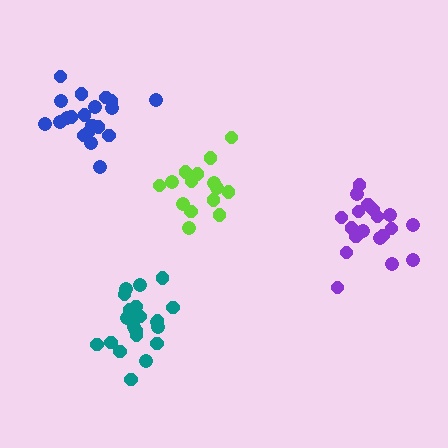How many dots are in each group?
Group 1: 20 dots, Group 2: 21 dots, Group 3: 15 dots, Group 4: 19 dots (75 total).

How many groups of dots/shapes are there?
There are 4 groups.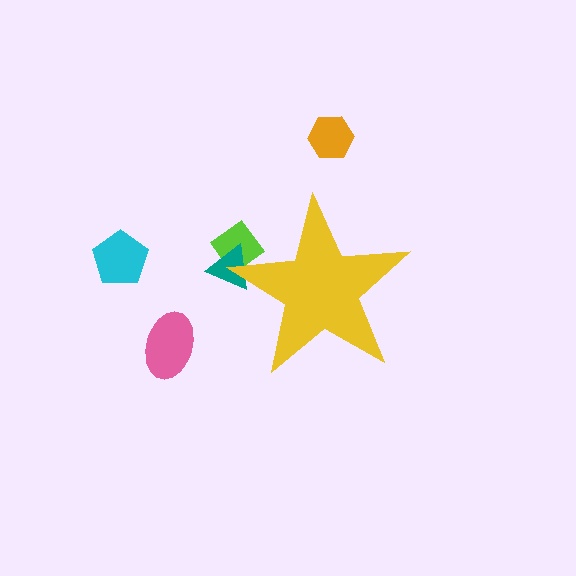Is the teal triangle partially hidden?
Yes, the teal triangle is partially hidden behind the yellow star.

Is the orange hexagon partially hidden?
No, the orange hexagon is fully visible.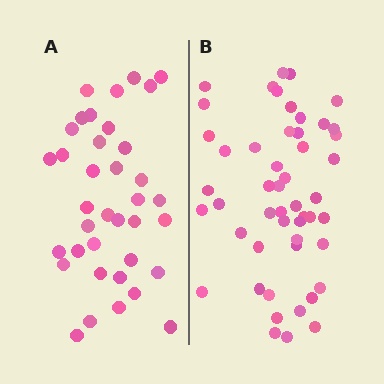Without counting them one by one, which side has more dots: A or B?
Region B (the right region) has more dots.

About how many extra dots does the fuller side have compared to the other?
Region B has approximately 15 more dots than region A.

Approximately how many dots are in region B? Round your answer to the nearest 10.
About 50 dots.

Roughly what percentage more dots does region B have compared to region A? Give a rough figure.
About 35% more.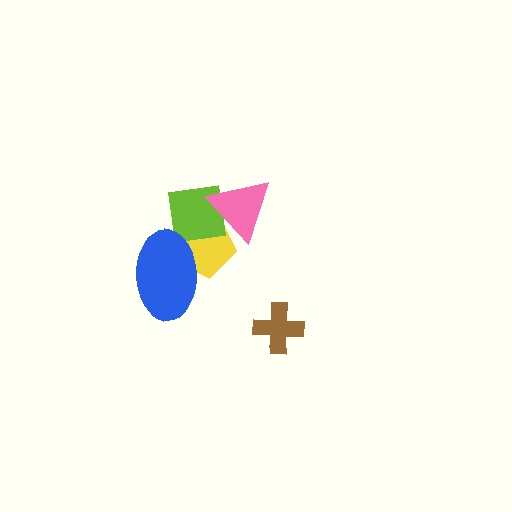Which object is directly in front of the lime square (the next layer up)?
The blue ellipse is directly in front of the lime square.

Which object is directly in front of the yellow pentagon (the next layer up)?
The lime square is directly in front of the yellow pentagon.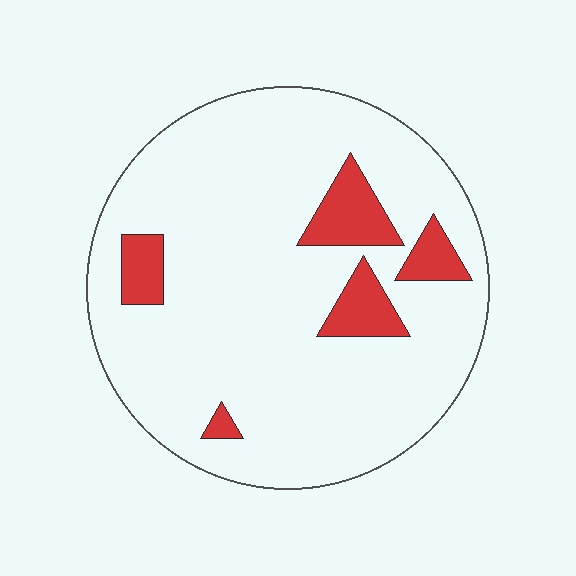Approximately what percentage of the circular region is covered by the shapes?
Approximately 10%.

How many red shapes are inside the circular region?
5.